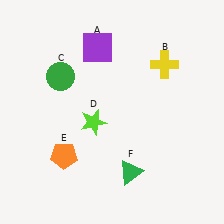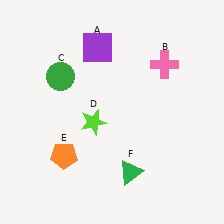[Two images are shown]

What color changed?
The cross (B) changed from yellow in Image 1 to pink in Image 2.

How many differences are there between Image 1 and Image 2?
There is 1 difference between the two images.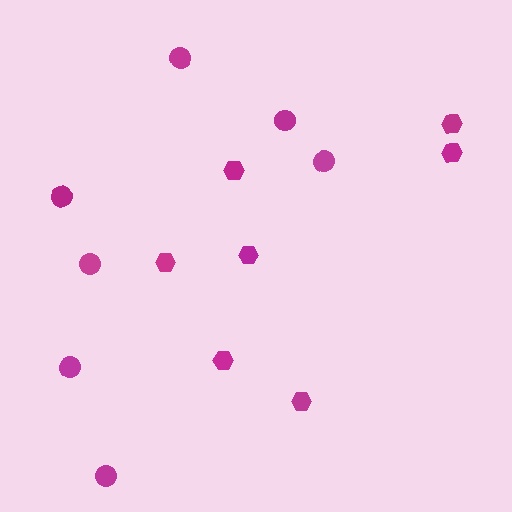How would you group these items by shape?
There are 2 groups: one group of hexagons (7) and one group of circles (7).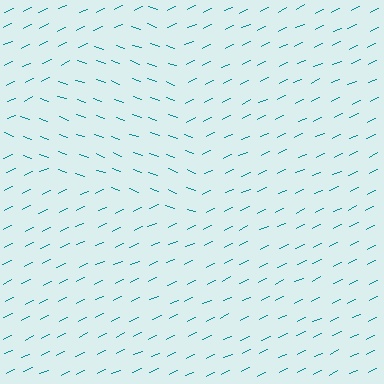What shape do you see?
I see a triangle.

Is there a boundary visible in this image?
Yes, there is a texture boundary formed by a change in line orientation.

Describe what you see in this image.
The image is filled with small teal line segments. A triangle region in the image has lines oriented differently from the surrounding lines, creating a visible texture boundary.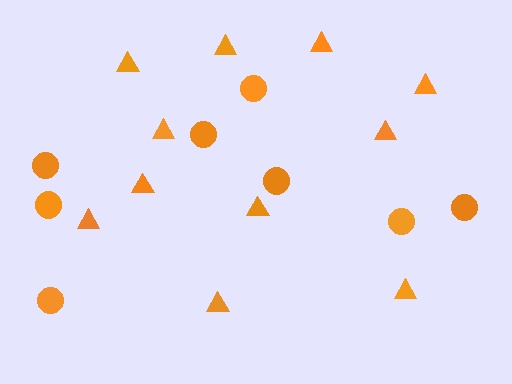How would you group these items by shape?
There are 2 groups: one group of circles (8) and one group of triangles (11).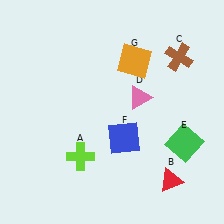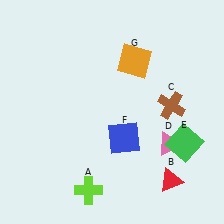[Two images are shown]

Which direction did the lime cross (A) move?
The lime cross (A) moved down.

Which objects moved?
The objects that moved are: the lime cross (A), the brown cross (C), the pink triangle (D).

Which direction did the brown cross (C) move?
The brown cross (C) moved down.